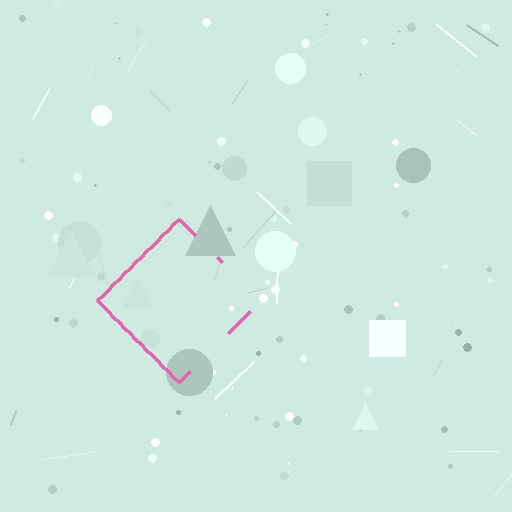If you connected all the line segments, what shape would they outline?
They would outline a diamond.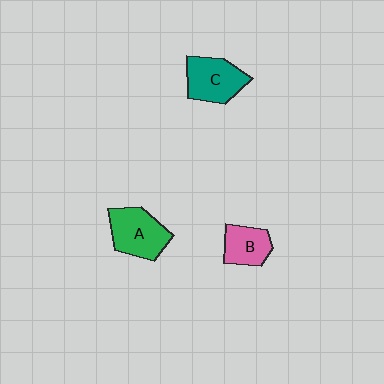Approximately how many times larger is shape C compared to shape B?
Approximately 1.4 times.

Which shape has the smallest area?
Shape B (pink).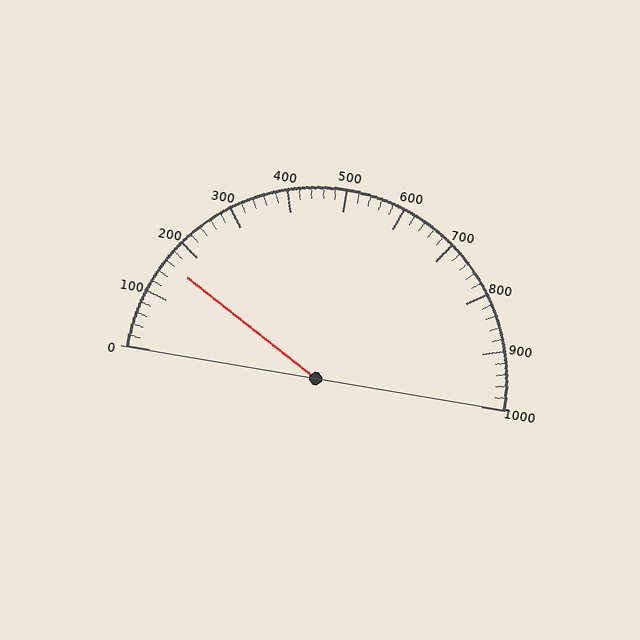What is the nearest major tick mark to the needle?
The nearest major tick mark is 200.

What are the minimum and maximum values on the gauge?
The gauge ranges from 0 to 1000.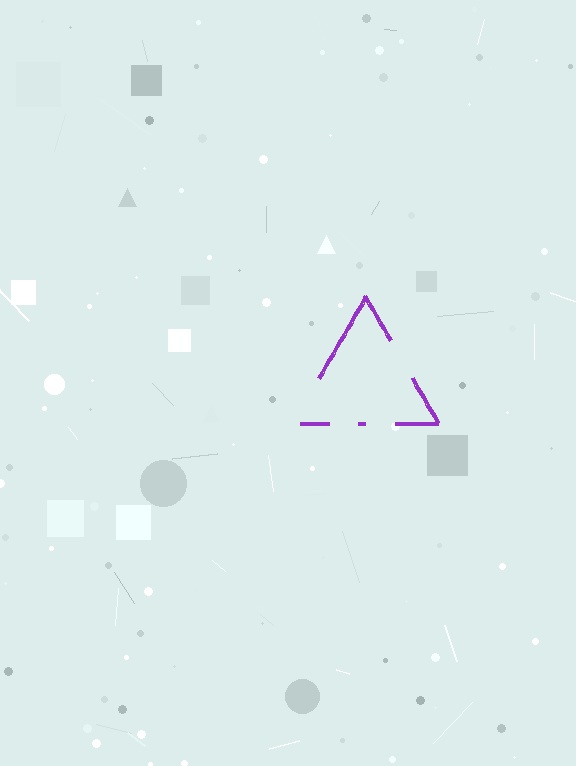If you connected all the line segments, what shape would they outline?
They would outline a triangle.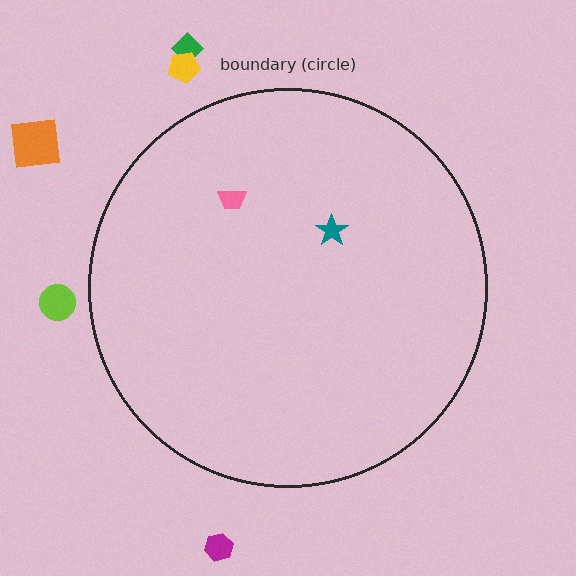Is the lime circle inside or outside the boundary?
Outside.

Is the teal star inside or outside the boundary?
Inside.